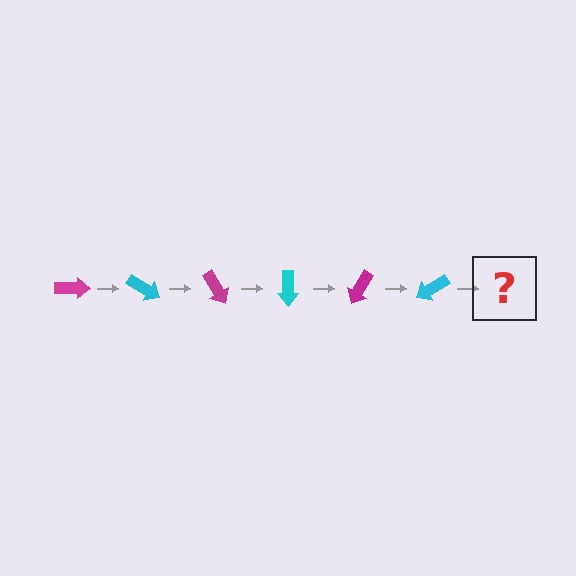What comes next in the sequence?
The next element should be a magenta arrow, rotated 180 degrees from the start.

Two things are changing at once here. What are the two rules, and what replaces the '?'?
The two rules are that it rotates 30 degrees each step and the color cycles through magenta and cyan. The '?' should be a magenta arrow, rotated 180 degrees from the start.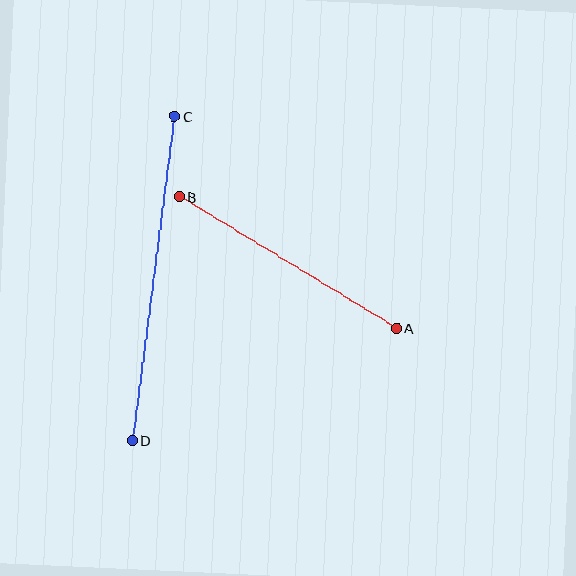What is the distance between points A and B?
The distance is approximately 254 pixels.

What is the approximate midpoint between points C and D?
The midpoint is at approximately (153, 278) pixels.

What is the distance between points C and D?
The distance is approximately 327 pixels.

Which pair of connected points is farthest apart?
Points C and D are farthest apart.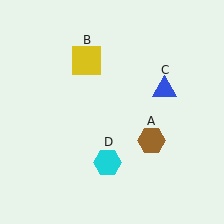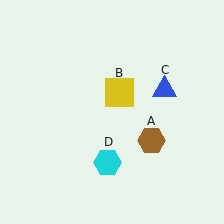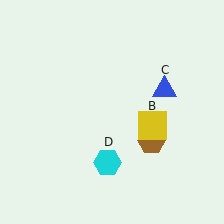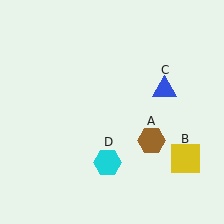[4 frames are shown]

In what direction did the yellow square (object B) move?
The yellow square (object B) moved down and to the right.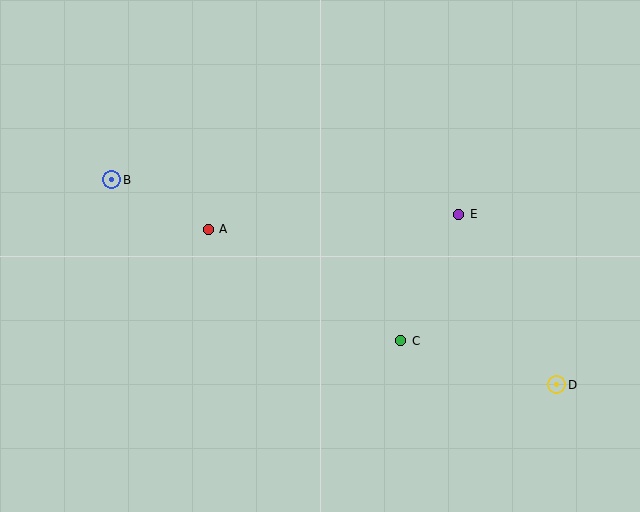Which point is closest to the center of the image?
Point A at (208, 229) is closest to the center.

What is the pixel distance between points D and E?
The distance between D and E is 196 pixels.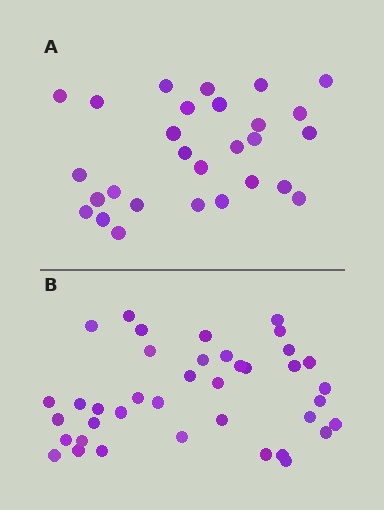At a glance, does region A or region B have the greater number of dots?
Region B (the bottom region) has more dots.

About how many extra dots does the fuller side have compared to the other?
Region B has roughly 12 or so more dots than region A.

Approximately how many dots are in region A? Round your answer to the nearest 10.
About 30 dots. (The exact count is 28, which rounds to 30.)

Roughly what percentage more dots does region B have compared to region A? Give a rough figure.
About 40% more.